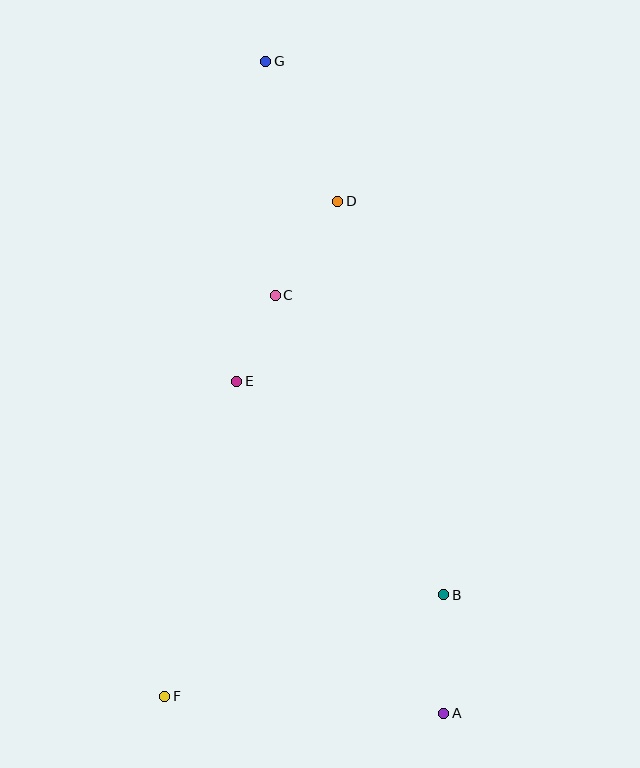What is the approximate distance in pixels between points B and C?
The distance between B and C is approximately 343 pixels.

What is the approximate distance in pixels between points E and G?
The distance between E and G is approximately 321 pixels.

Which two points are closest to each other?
Points C and E are closest to each other.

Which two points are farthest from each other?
Points A and G are farthest from each other.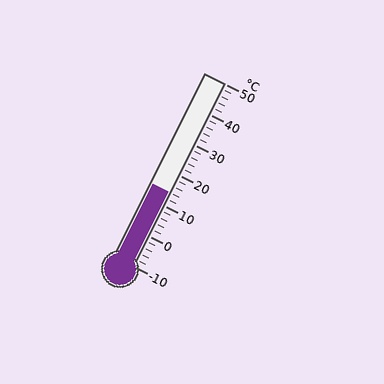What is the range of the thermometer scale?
The thermometer scale ranges from -10°C to 50°C.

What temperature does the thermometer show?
The thermometer shows approximately 14°C.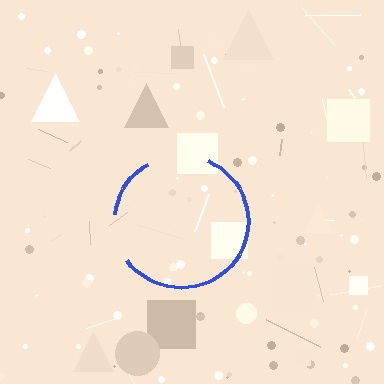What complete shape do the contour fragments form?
The contour fragments form a circle.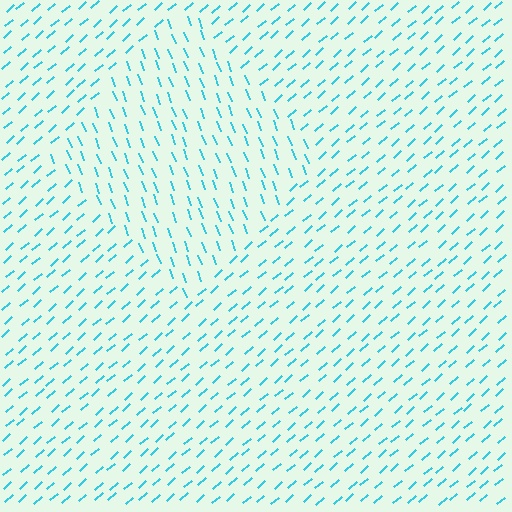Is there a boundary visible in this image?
Yes, there is a texture boundary formed by a change in line orientation.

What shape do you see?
I see a diamond.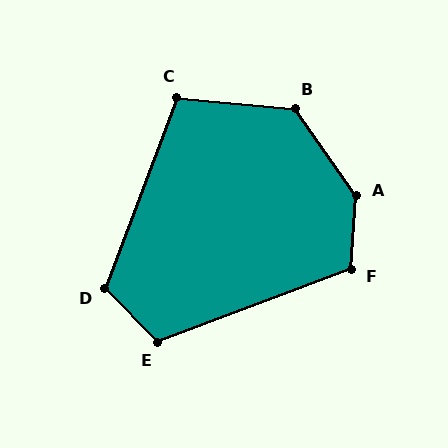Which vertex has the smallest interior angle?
C, at approximately 105 degrees.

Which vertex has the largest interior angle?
A, at approximately 141 degrees.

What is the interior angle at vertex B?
Approximately 131 degrees (obtuse).